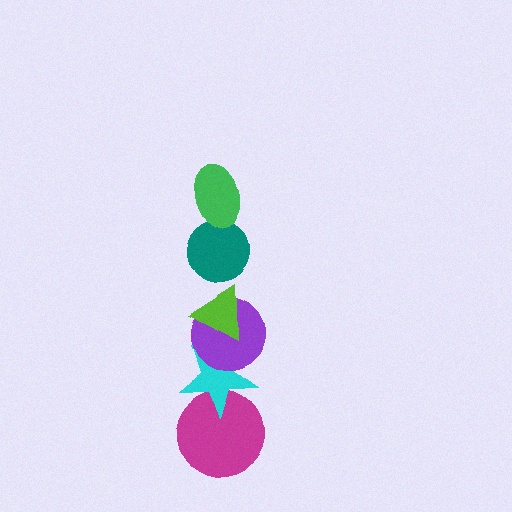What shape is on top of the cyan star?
The purple circle is on top of the cyan star.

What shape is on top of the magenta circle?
The cyan star is on top of the magenta circle.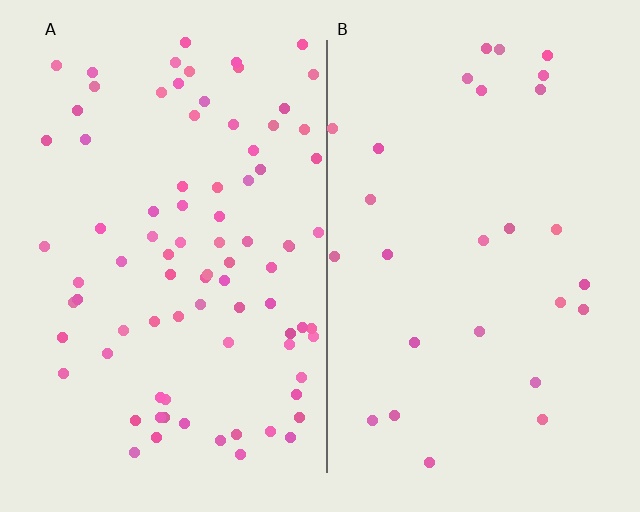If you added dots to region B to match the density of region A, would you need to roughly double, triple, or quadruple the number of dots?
Approximately triple.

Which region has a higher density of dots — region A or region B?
A (the left).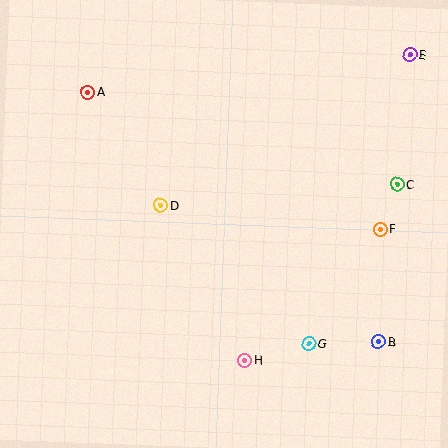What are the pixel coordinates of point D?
Point D is at (160, 205).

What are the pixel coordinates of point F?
Point F is at (380, 229).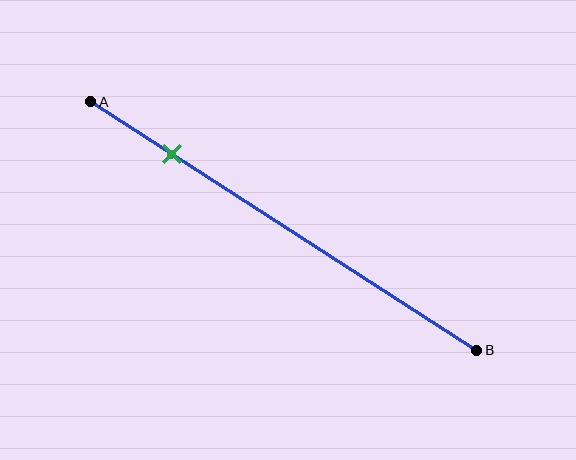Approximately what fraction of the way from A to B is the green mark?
The green mark is approximately 20% of the way from A to B.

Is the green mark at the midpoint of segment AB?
No, the mark is at about 20% from A, not at the 50% midpoint.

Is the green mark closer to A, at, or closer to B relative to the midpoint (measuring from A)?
The green mark is closer to point A than the midpoint of segment AB.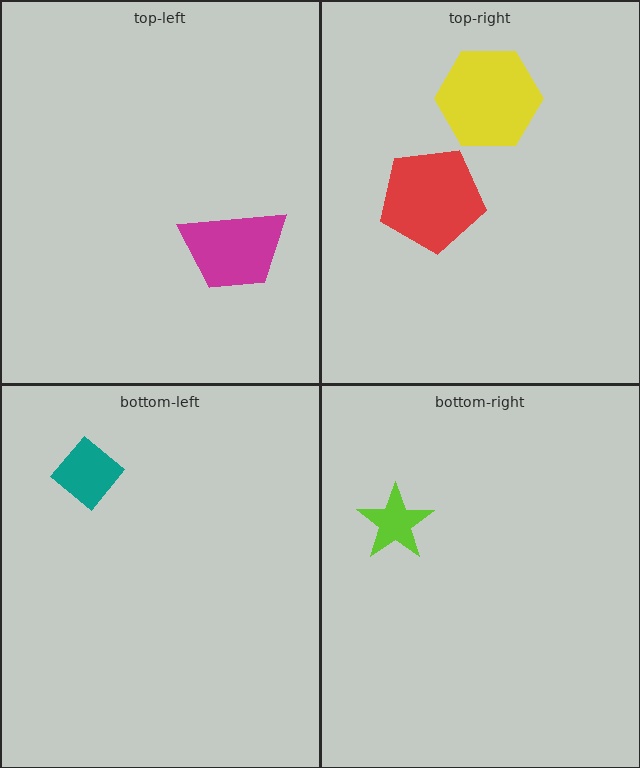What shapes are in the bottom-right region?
The lime star.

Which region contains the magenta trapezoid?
The top-left region.